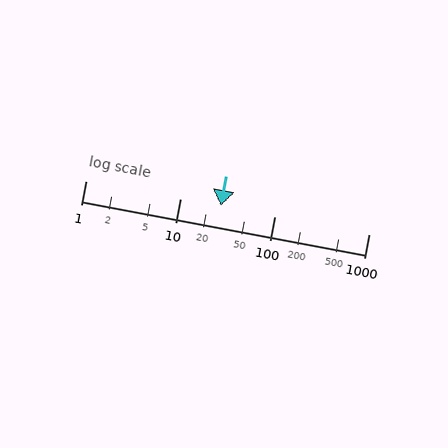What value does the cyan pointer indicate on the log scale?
The pointer indicates approximately 27.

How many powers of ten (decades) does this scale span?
The scale spans 3 decades, from 1 to 1000.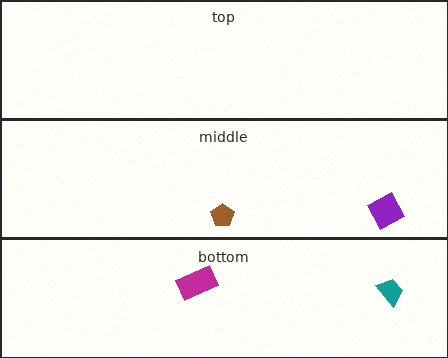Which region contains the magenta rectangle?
The bottom region.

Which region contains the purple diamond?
The middle region.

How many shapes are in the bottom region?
2.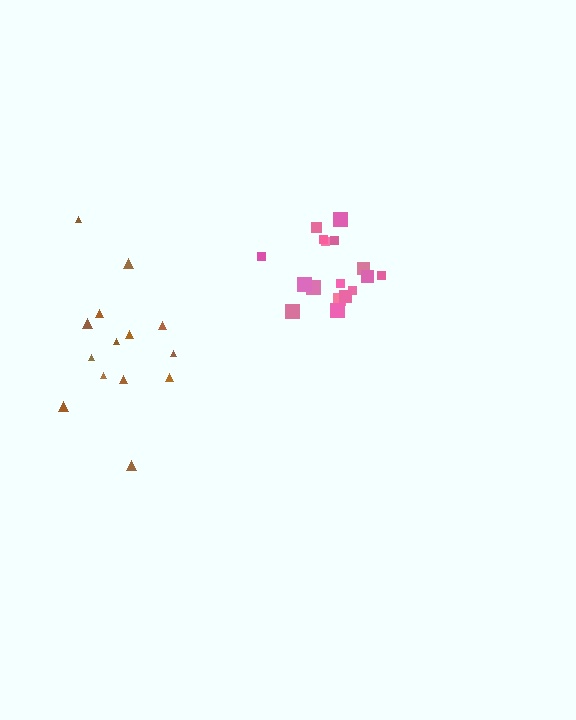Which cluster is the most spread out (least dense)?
Brown.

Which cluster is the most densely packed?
Pink.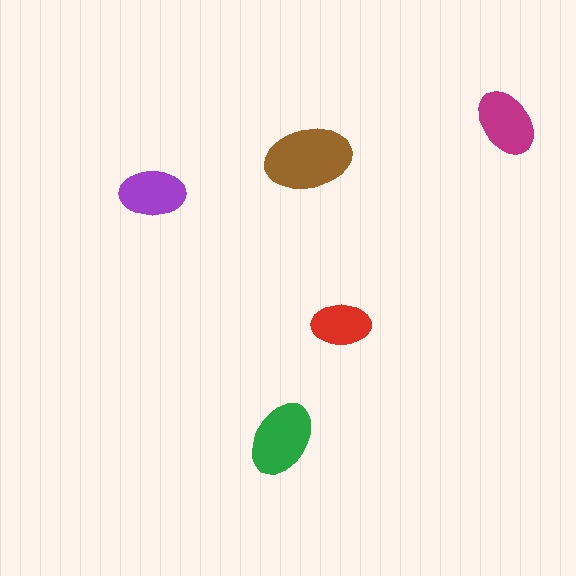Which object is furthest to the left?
The purple ellipse is leftmost.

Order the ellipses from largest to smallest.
the brown one, the green one, the magenta one, the purple one, the red one.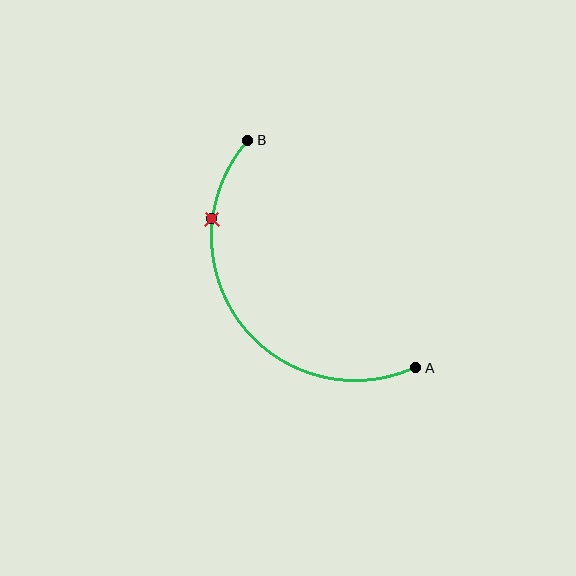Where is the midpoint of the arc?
The arc midpoint is the point on the curve farthest from the straight line joining A and B. It sits below and to the left of that line.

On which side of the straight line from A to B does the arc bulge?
The arc bulges below and to the left of the straight line connecting A and B.